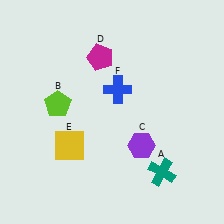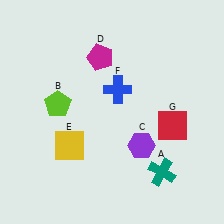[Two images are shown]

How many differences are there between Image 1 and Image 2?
There is 1 difference between the two images.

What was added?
A red square (G) was added in Image 2.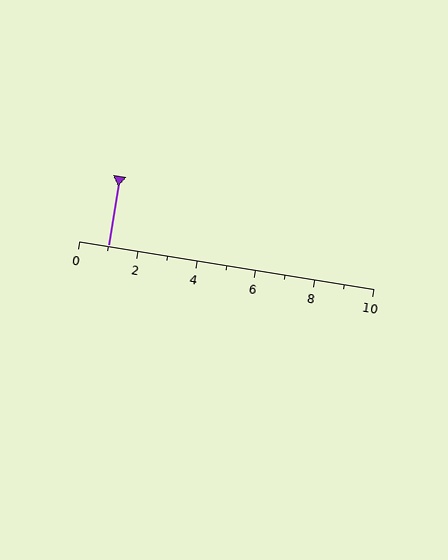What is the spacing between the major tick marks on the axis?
The major ticks are spaced 2 apart.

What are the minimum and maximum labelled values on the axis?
The axis runs from 0 to 10.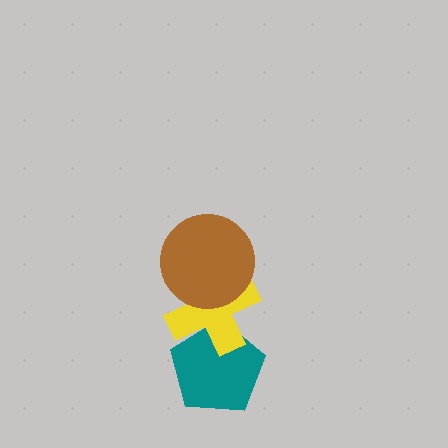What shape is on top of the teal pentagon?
The yellow cross is on top of the teal pentagon.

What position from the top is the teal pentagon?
The teal pentagon is 3rd from the top.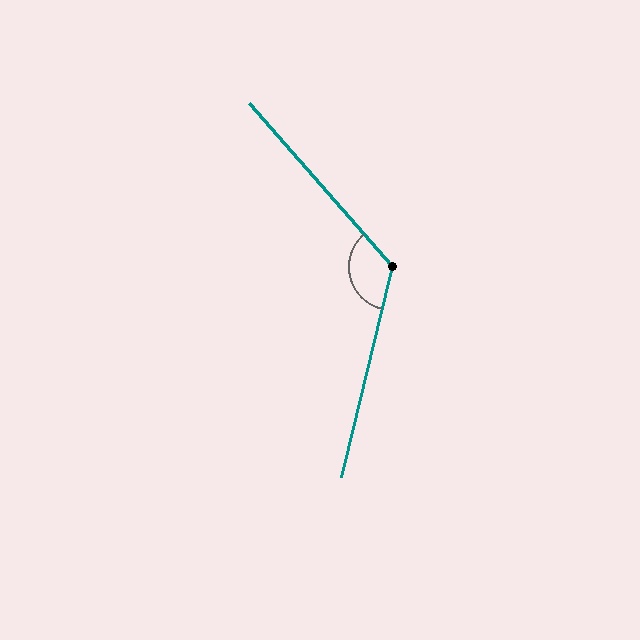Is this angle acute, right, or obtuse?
It is obtuse.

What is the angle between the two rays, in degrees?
Approximately 125 degrees.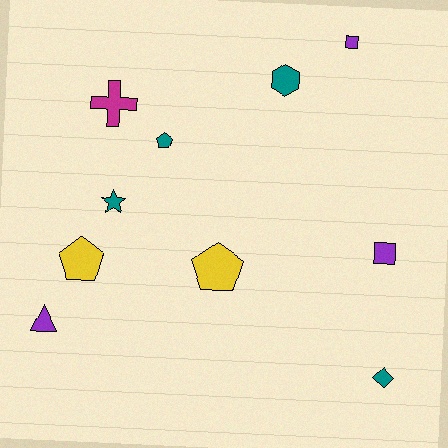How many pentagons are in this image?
There are 3 pentagons.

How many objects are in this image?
There are 10 objects.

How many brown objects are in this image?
There are no brown objects.